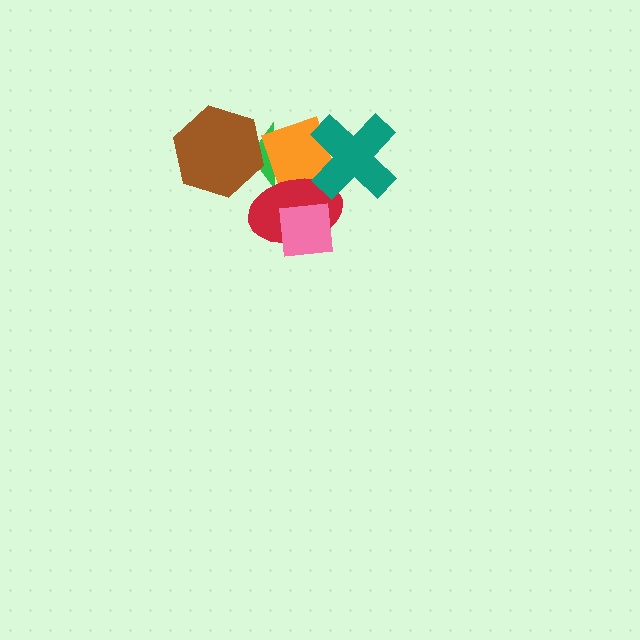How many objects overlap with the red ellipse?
4 objects overlap with the red ellipse.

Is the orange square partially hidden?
Yes, it is partially covered by another shape.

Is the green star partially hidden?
Yes, it is partially covered by another shape.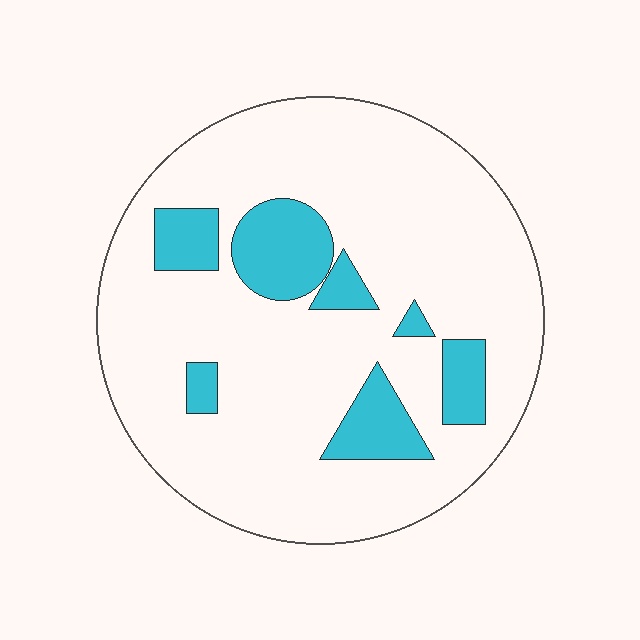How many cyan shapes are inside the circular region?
7.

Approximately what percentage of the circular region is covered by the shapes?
Approximately 15%.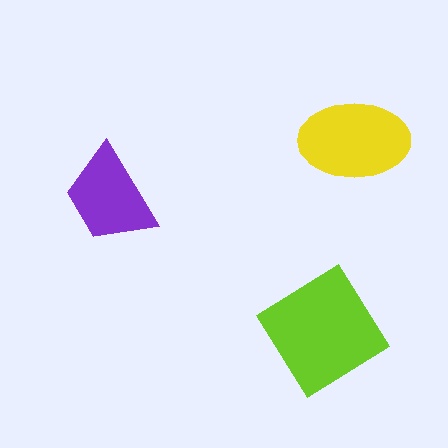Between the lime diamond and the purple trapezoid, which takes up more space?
The lime diamond.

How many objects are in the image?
There are 3 objects in the image.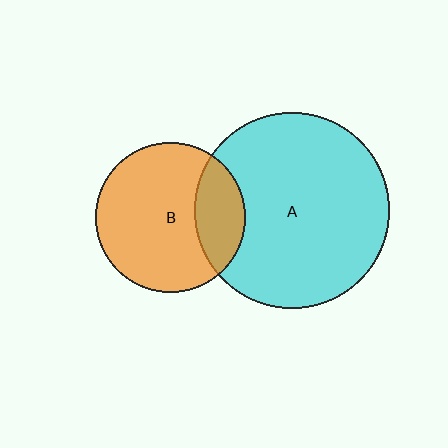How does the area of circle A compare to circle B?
Approximately 1.7 times.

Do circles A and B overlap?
Yes.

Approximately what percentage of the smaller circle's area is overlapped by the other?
Approximately 25%.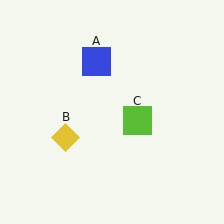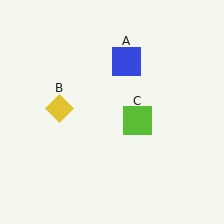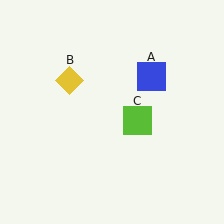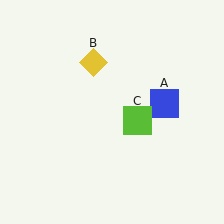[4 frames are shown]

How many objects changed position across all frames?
2 objects changed position: blue square (object A), yellow diamond (object B).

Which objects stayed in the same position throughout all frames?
Lime square (object C) remained stationary.